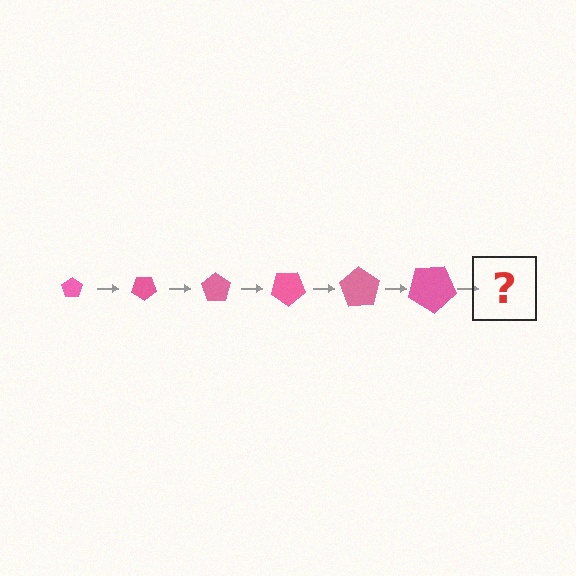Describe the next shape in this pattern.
It should be a pentagon, larger than the previous one and rotated 210 degrees from the start.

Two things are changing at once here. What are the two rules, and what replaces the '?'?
The two rules are that the pentagon grows larger each step and it rotates 35 degrees each step. The '?' should be a pentagon, larger than the previous one and rotated 210 degrees from the start.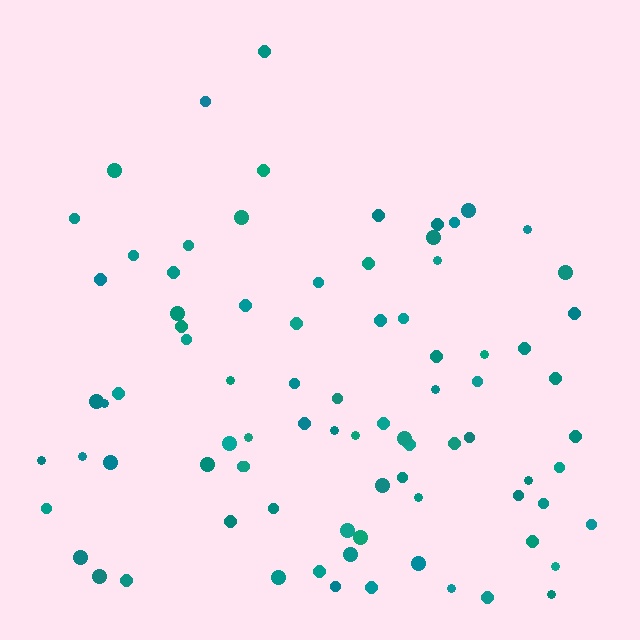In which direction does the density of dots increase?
From top to bottom, with the bottom side densest.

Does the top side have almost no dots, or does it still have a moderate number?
Still a moderate number, just noticeably fewer than the bottom.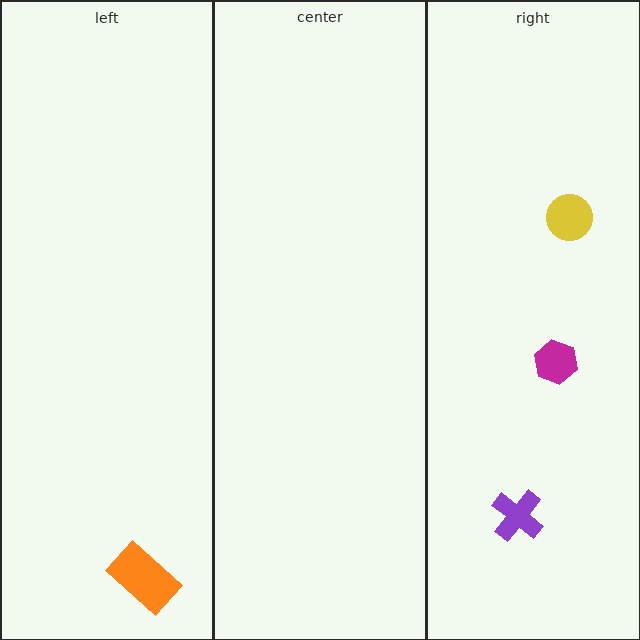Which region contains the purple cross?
The right region.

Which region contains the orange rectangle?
The left region.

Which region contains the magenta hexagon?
The right region.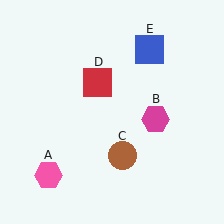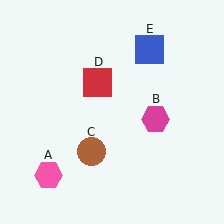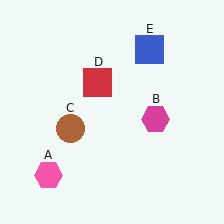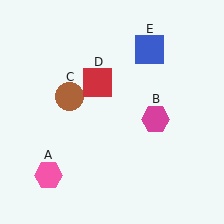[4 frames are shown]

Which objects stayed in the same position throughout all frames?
Pink hexagon (object A) and magenta hexagon (object B) and red square (object D) and blue square (object E) remained stationary.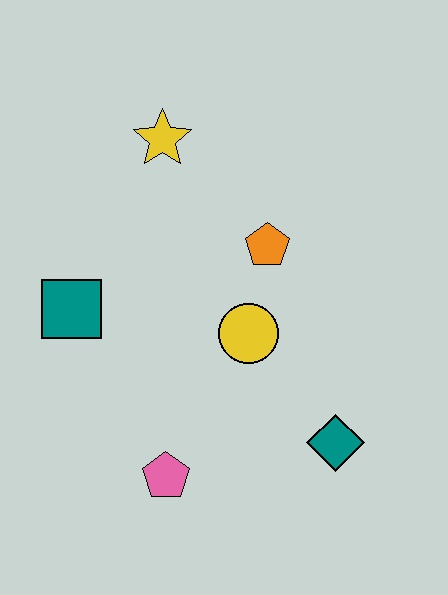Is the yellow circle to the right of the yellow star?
Yes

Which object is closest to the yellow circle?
The orange pentagon is closest to the yellow circle.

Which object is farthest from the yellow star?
The teal diamond is farthest from the yellow star.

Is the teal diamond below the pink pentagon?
No